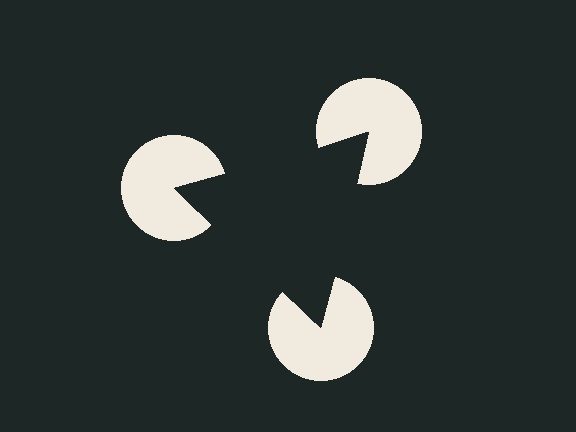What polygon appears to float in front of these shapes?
An illusory triangle — its edges are inferred from the aligned wedge cuts in the pac-man discs, not physically drawn.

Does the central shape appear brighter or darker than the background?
It typically appears slightly darker than the background, even though no actual brightness change is drawn.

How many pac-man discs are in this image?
There are 3 — one at each vertex of the illusory triangle.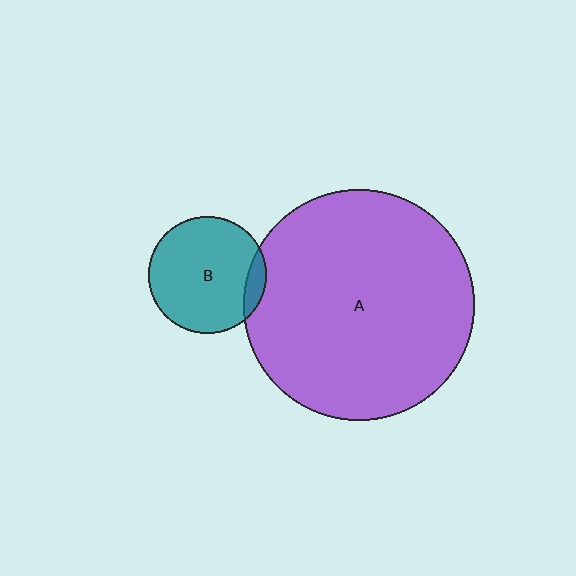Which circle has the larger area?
Circle A (purple).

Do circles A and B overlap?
Yes.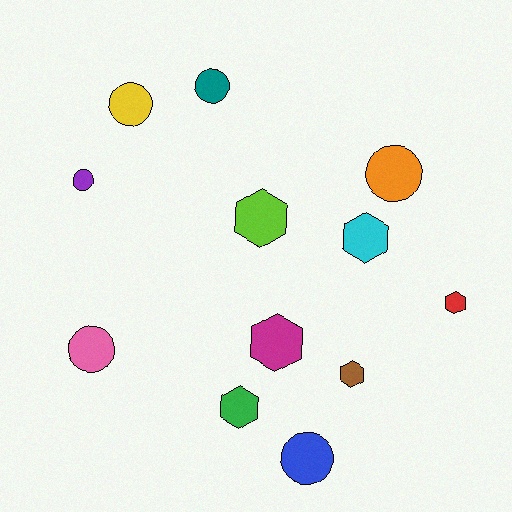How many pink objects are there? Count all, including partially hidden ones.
There is 1 pink object.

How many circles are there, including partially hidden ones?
There are 6 circles.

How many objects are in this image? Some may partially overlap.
There are 12 objects.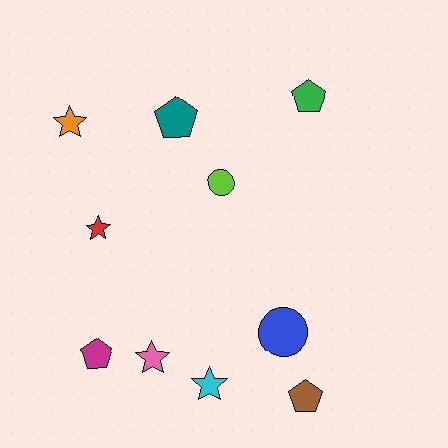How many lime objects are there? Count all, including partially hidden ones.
There is 1 lime object.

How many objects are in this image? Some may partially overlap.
There are 10 objects.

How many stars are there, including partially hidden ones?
There are 4 stars.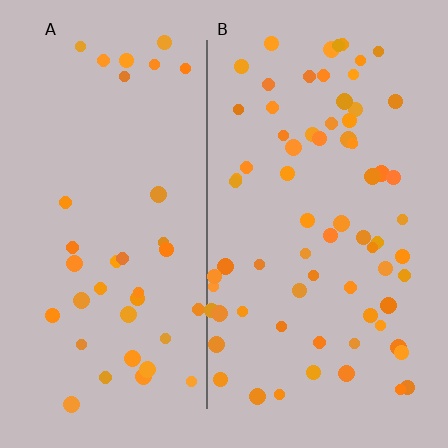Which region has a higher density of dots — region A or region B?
B (the right).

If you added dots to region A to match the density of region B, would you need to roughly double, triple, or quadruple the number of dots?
Approximately double.